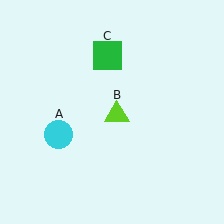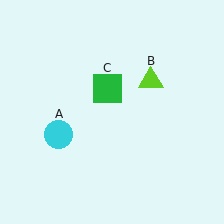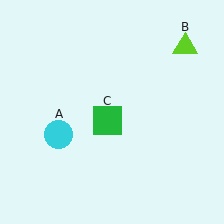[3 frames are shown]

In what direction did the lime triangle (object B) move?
The lime triangle (object B) moved up and to the right.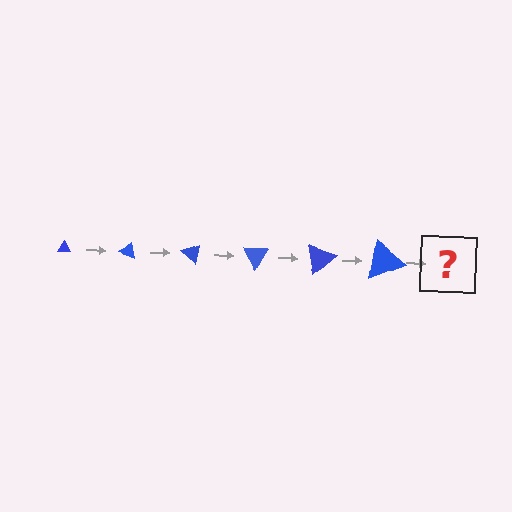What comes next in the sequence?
The next element should be a triangle, larger than the previous one and rotated 120 degrees from the start.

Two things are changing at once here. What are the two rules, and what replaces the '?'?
The two rules are that the triangle grows larger each step and it rotates 20 degrees each step. The '?' should be a triangle, larger than the previous one and rotated 120 degrees from the start.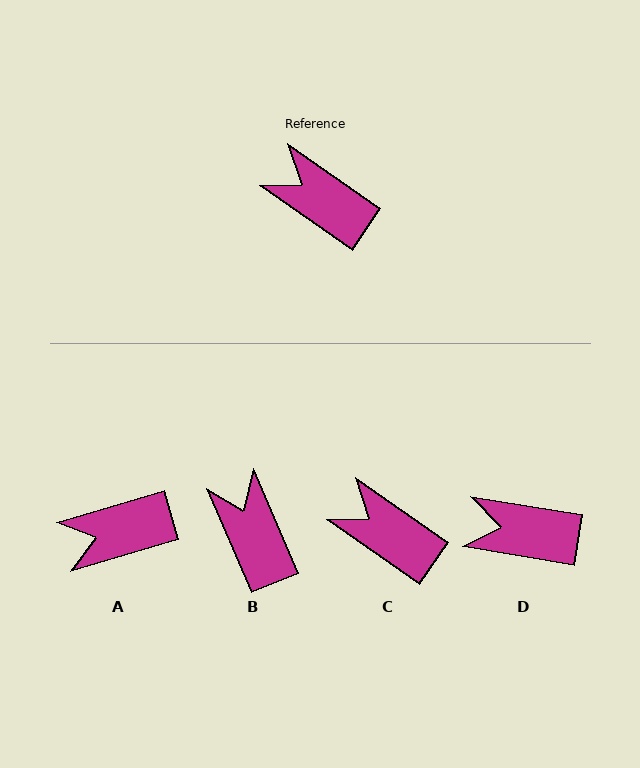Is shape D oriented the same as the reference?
No, it is off by about 25 degrees.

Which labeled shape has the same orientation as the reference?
C.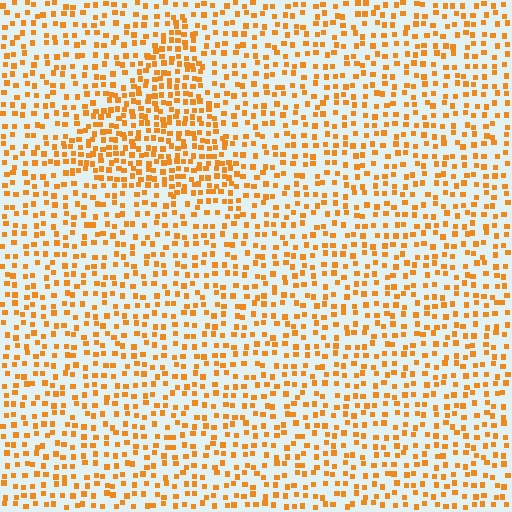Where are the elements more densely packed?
The elements are more densely packed inside the triangle boundary.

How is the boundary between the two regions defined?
The boundary is defined by a change in element density (approximately 1.8x ratio). All elements are the same color, size, and shape.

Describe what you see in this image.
The image contains small orange elements arranged at two different densities. A triangle-shaped region is visible where the elements are more densely packed than the surrounding area.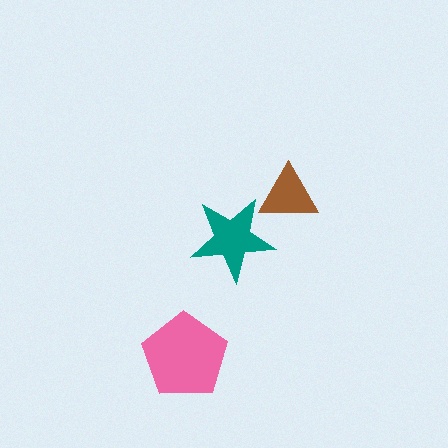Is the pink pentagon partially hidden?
No, no other shape covers it.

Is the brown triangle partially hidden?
Yes, it is partially covered by another shape.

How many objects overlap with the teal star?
1 object overlaps with the teal star.